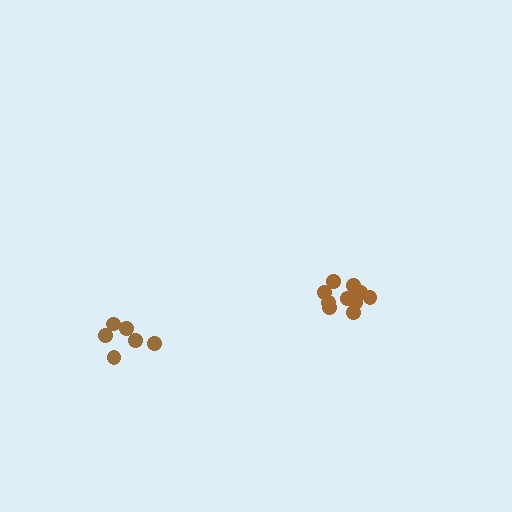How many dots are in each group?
Group 1: 6 dots, Group 2: 10 dots (16 total).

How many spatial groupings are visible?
There are 2 spatial groupings.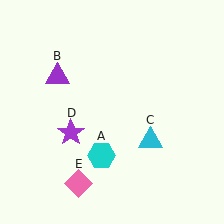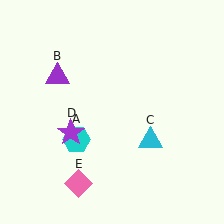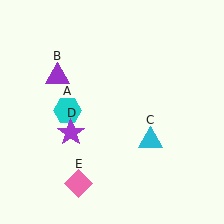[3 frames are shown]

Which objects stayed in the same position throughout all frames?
Purple triangle (object B) and cyan triangle (object C) and purple star (object D) and pink diamond (object E) remained stationary.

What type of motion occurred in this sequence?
The cyan hexagon (object A) rotated clockwise around the center of the scene.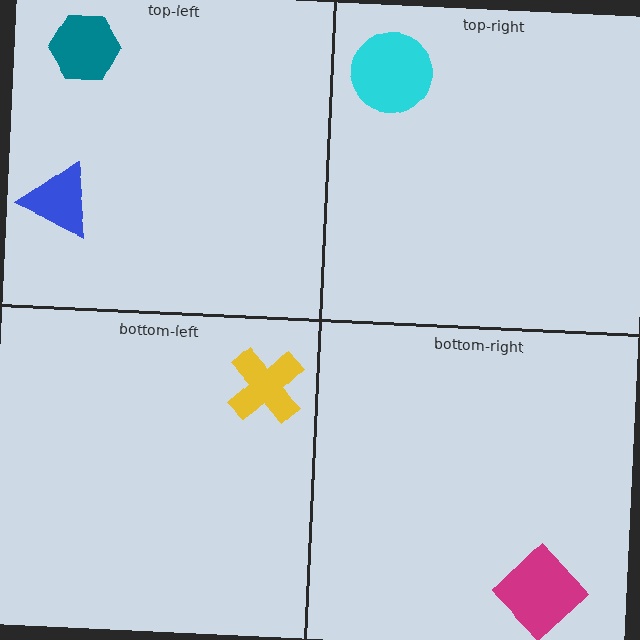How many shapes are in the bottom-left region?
1.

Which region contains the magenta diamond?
The bottom-right region.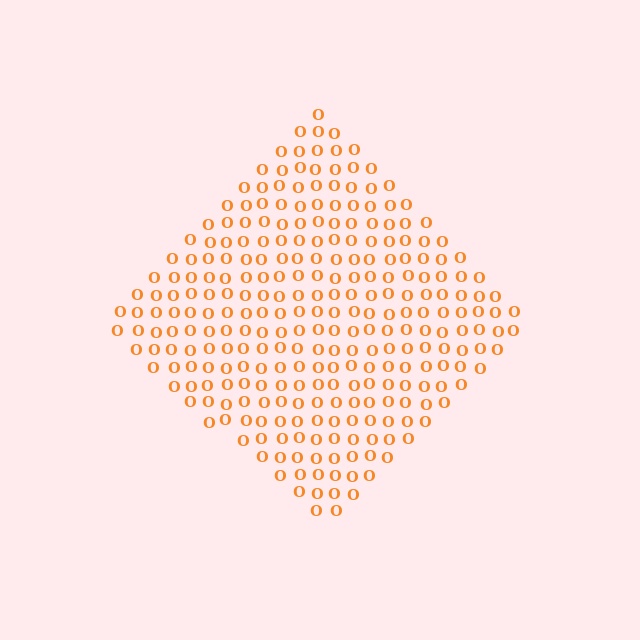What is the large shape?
The large shape is a diamond.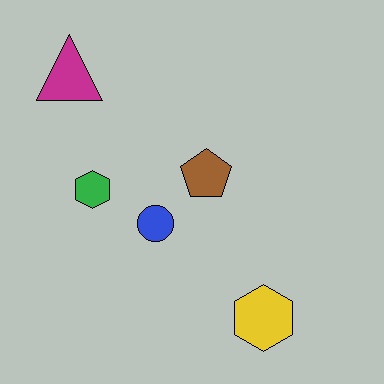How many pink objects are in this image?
There are no pink objects.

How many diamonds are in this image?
There are no diamonds.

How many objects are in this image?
There are 5 objects.